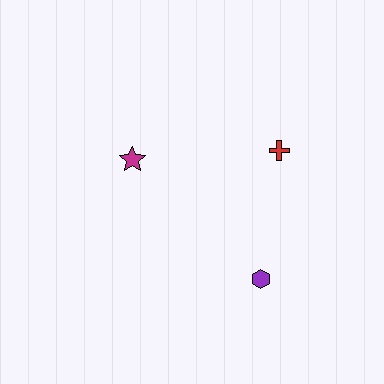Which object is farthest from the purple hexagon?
The magenta star is farthest from the purple hexagon.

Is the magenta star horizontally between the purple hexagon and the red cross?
No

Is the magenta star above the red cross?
No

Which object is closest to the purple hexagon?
The red cross is closest to the purple hexagon.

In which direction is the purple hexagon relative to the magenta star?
The purple hexagon is to the right of the magenta star.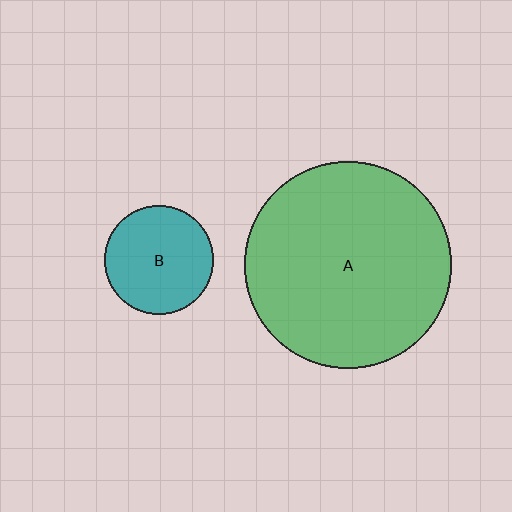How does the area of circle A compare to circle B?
Approximately 3.6 times.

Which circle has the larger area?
Circle A (green).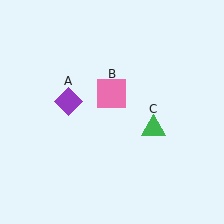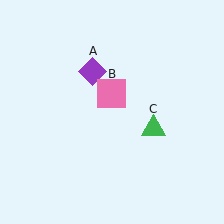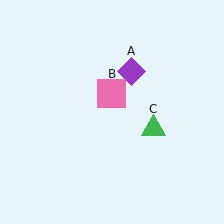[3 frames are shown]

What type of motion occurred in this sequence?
The purple diamond (object A) rotated clockwise around the center of the scene.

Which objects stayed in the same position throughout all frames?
Pink square (object B) and green triangle (object C) remained stationary.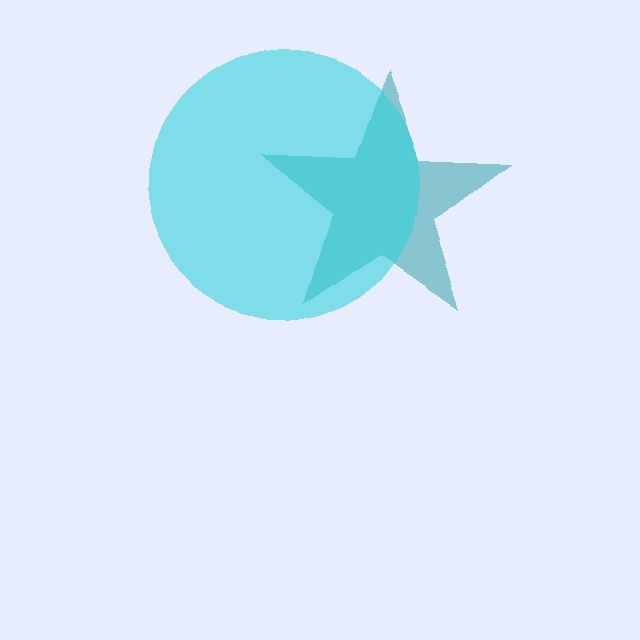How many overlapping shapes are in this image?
There are 2 overlapping shapes in the image.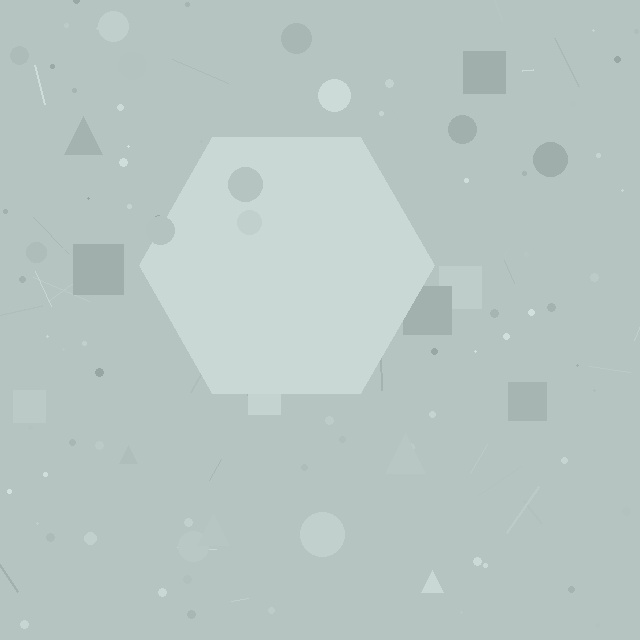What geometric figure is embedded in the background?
A hexagon is embedded in the background.